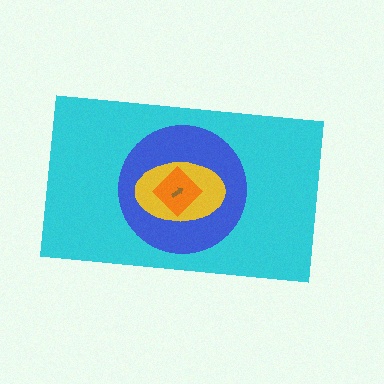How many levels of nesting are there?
5.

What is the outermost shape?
The cyan rectangle.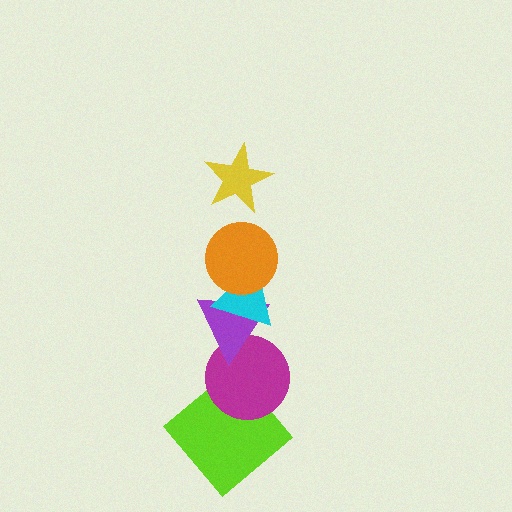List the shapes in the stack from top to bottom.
From top to bottom: the yellow star, the orange circle, the cyan triangle, the purple triangle, the magenta circle, the lime diamond.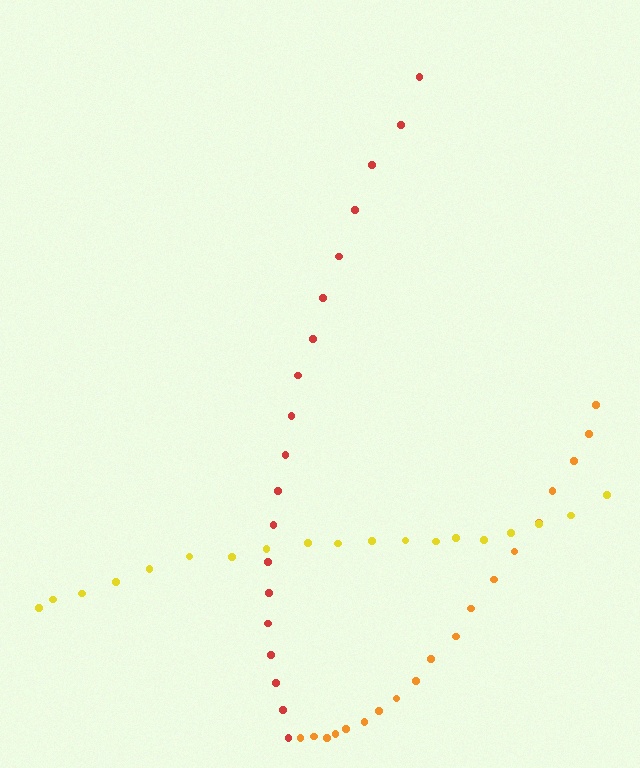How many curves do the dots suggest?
There are 3 distinct paths.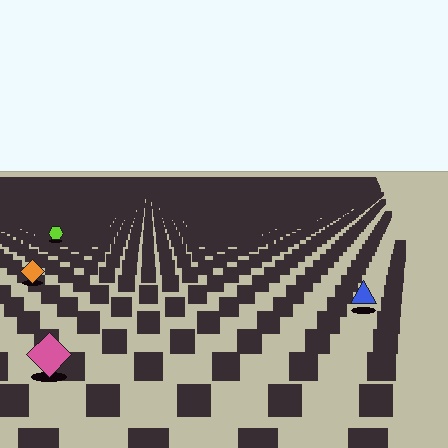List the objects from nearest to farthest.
From nearest to farthest: the pink diamond, the blue triangle, the orange diamond, the lime hexagon.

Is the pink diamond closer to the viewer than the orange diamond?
Yes. The pink diamond is closer — you can tell from the texture gradient: the ground texture is coarser near it.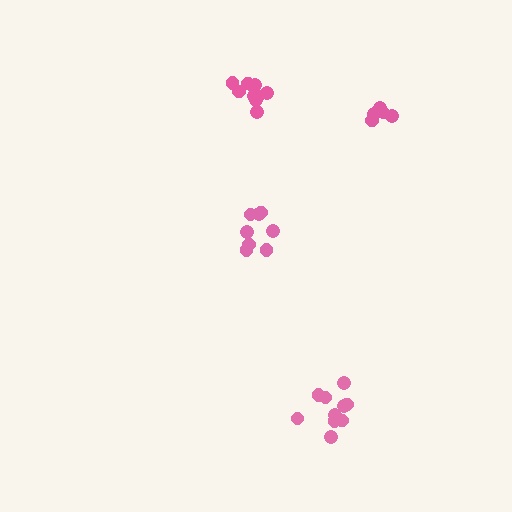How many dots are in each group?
Group 1: 11 dots, Group 2: 8 dots, Group 3: 5 dots, Group 4: 10 dots (34 total).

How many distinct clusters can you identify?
There are 4 distinct clusters.